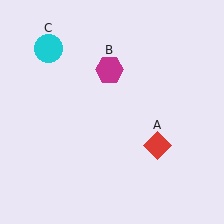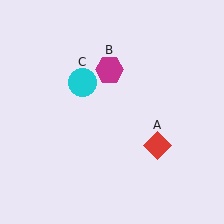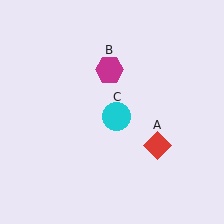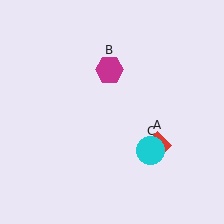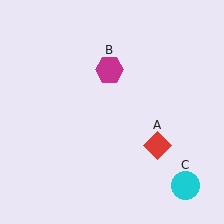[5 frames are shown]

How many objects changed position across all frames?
1 object changed position: cyan circle (object C).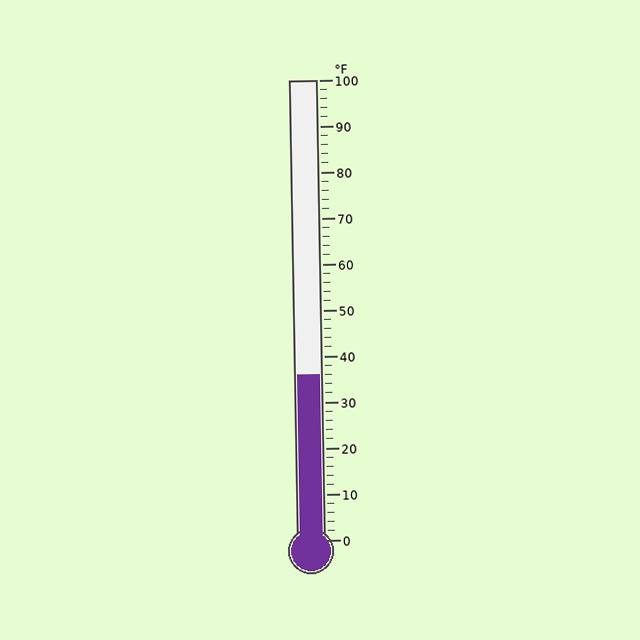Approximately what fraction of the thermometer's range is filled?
The thermometer is filled to approximately 35% of its range.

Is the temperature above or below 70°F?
The temperature is below 70°F.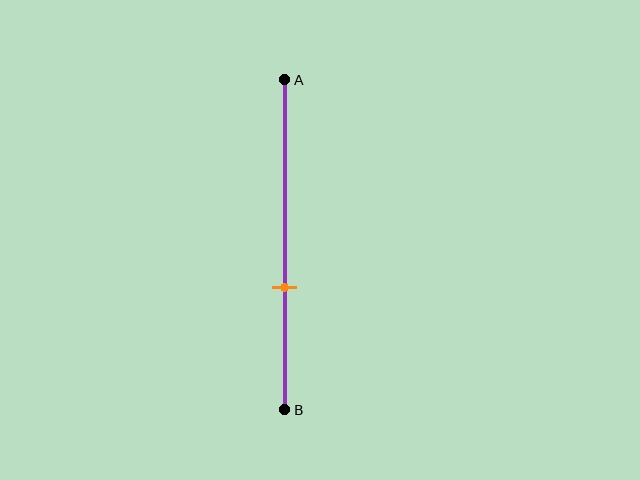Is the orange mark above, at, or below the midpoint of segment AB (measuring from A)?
The orange mark is below the midpoint of segment AB.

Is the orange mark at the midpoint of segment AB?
No, the mark is at about 65% from A, not at the 50% midpoint.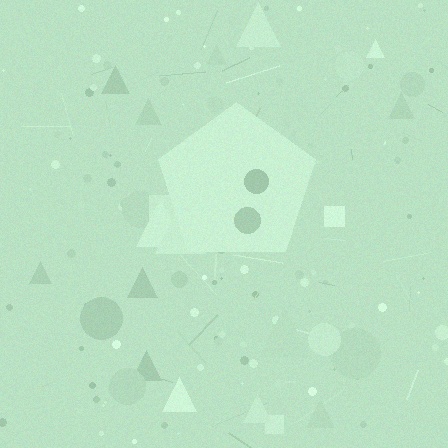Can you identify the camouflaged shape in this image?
The camouflaged shape is a pentagon.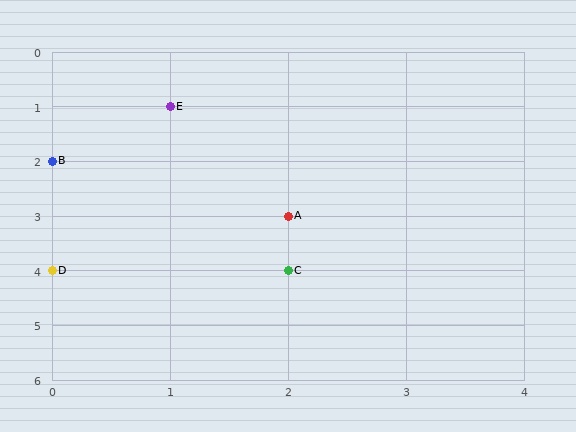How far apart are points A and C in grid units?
Points A and C are 1 row apart.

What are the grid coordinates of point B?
Point B is at grid coordinates (0, 2).